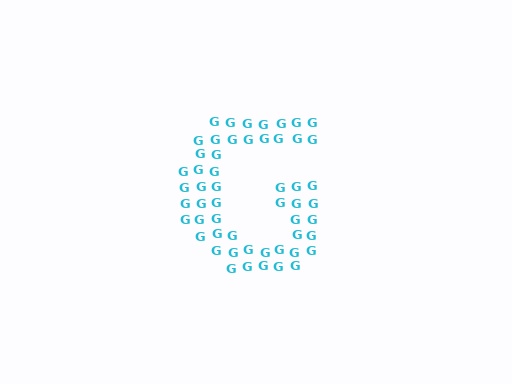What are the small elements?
The small elements are letter G's.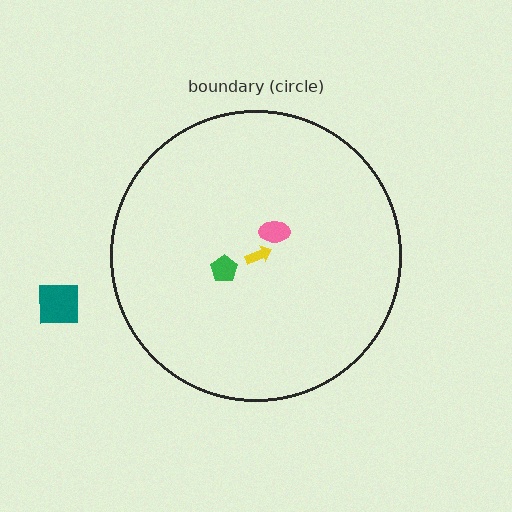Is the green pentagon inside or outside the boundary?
Inside.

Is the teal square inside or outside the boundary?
Outside.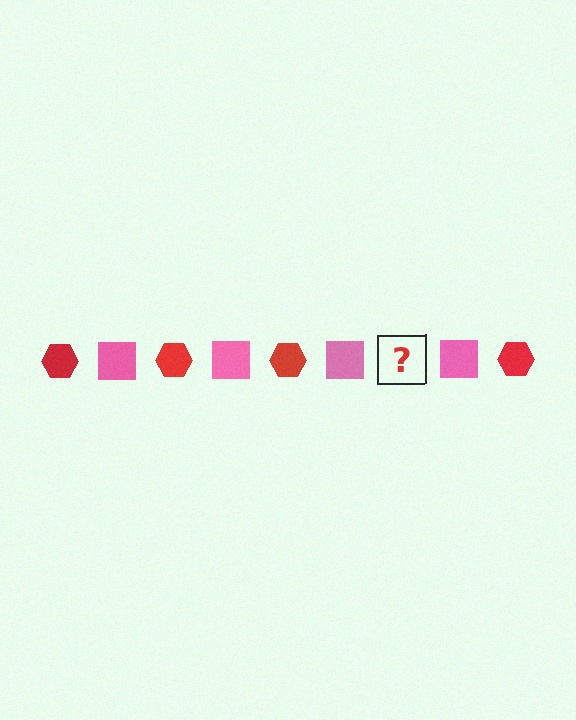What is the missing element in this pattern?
The missing element is a red hexagon.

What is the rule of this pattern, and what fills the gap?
The rule is that the pattern alternates between red hexagon and pink square. The gap should be filled with a red hexagon.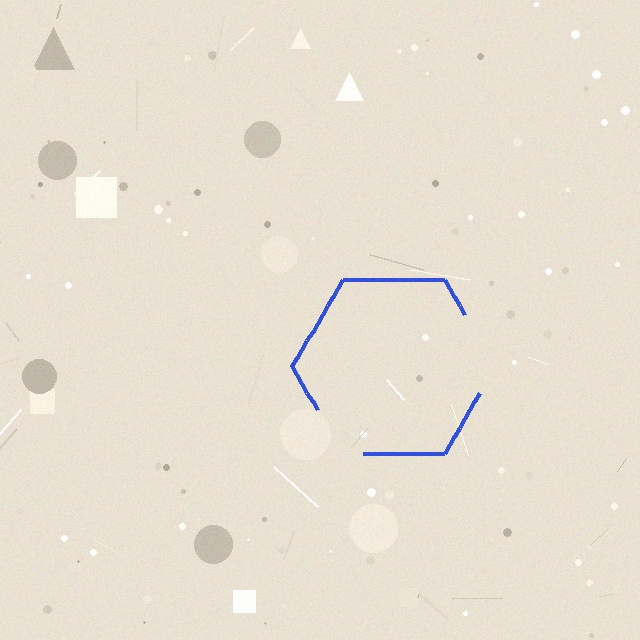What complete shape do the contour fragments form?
The contour fragments form a hexagon.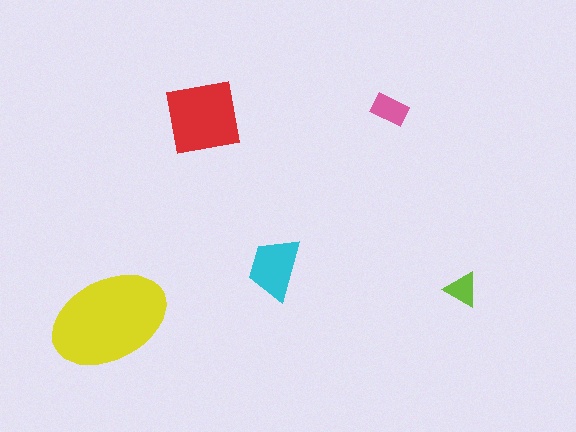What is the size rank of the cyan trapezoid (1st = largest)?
3rd.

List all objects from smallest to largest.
The lime triangle, the pink rectangle, the cyan trapezoid, the red square, the yellow ellipse.